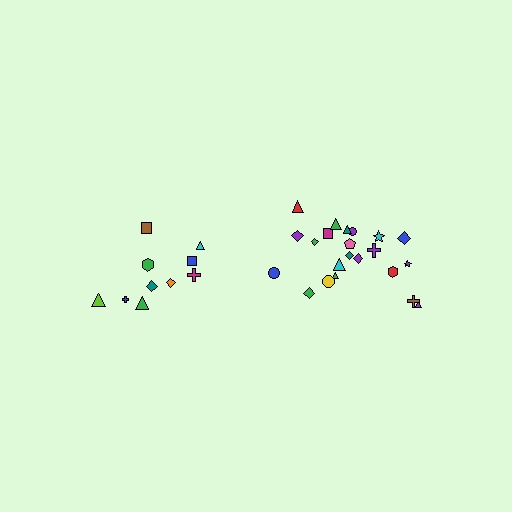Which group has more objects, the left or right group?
The right group.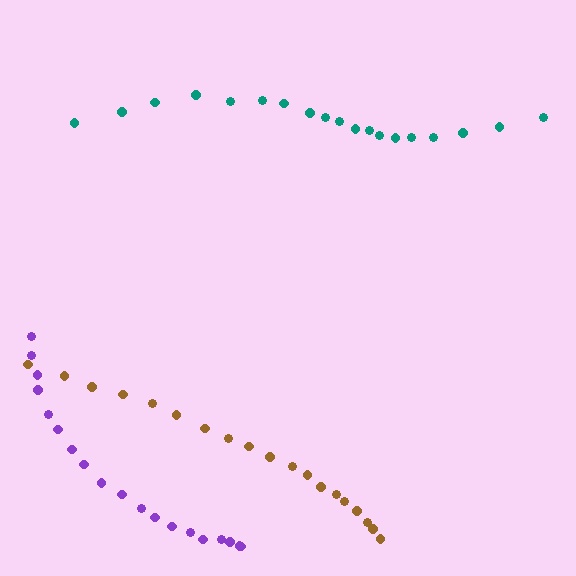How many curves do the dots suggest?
There are 3 distinct paths.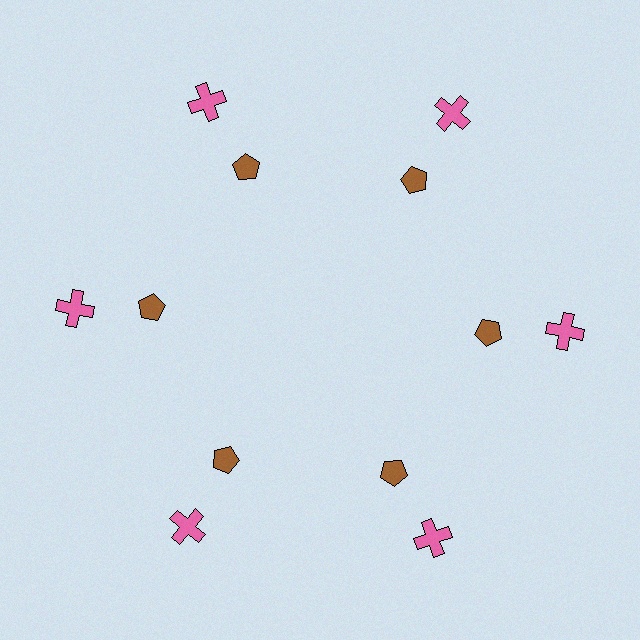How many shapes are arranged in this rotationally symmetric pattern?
There are 12 shapes, arranged in 6 groups of 2.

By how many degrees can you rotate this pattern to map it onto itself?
The pattern maps onto itself every 60 degrees of rotation.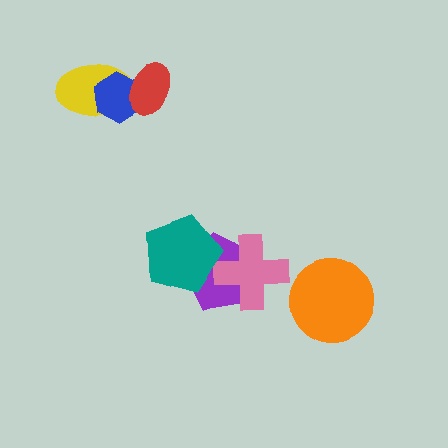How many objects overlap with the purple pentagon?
2 objects overlap with the purple pentagon.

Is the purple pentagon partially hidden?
Yes, it is partially covered by another shape.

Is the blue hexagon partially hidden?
Yes, it is partially covered by another shape.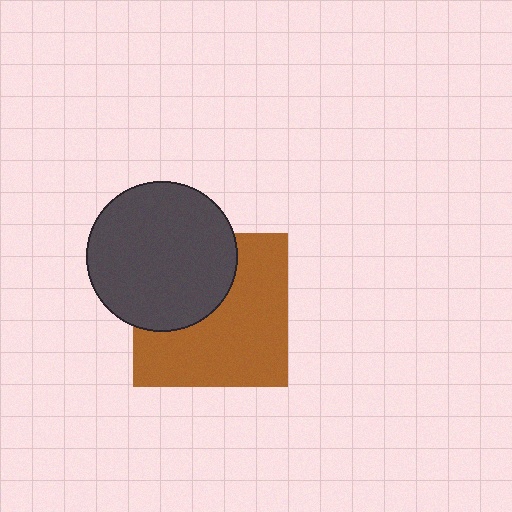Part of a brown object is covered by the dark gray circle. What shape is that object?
It is a square.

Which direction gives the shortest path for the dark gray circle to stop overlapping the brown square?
Moving toward the upper-left gives the shortest separation.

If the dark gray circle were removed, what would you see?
You would see the complete brown square.